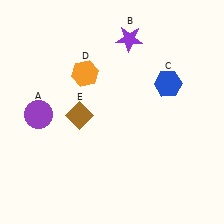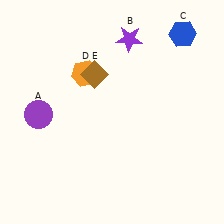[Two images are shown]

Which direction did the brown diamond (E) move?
The brown diamond (E) moved up.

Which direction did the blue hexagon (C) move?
The blue hexagon (C) moved up.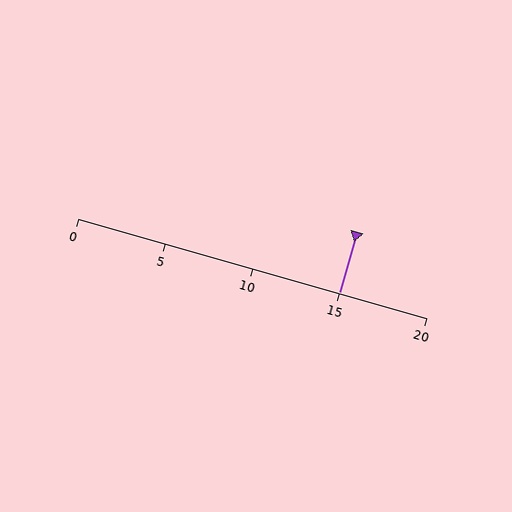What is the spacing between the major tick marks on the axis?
The major ticks are spaced 5 apart.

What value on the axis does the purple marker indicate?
The marker indicates approximately 15.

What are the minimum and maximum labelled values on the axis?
The axis runs from 0 to 20.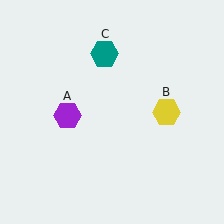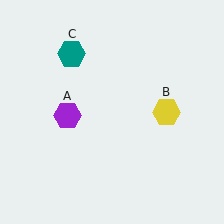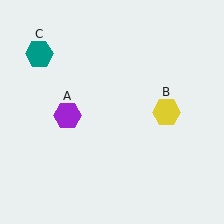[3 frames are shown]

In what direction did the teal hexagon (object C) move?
The teal hexagon (object C) moved left.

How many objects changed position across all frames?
1 object changed position: teal hexagon (object C).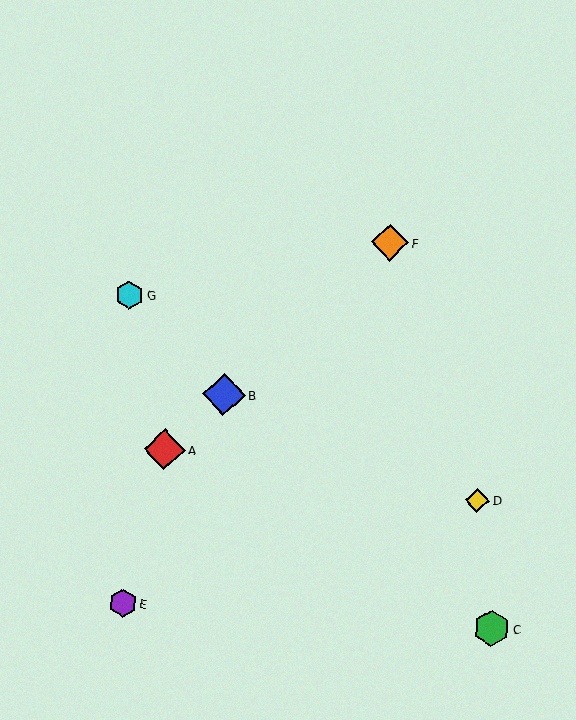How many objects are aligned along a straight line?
3 objects (A, B, F) are aligned along a straight line.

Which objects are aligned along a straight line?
Objects A, B, F are aligned along a straight line.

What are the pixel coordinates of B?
Object B is at (224, 395).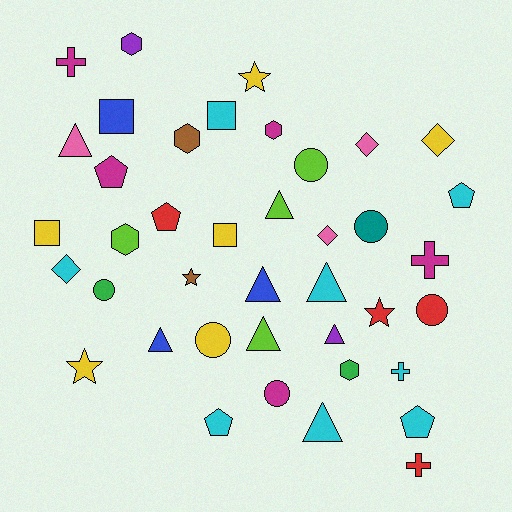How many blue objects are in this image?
There are 3 blue objects.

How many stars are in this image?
There are 4 stars.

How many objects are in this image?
There are 40 objects.